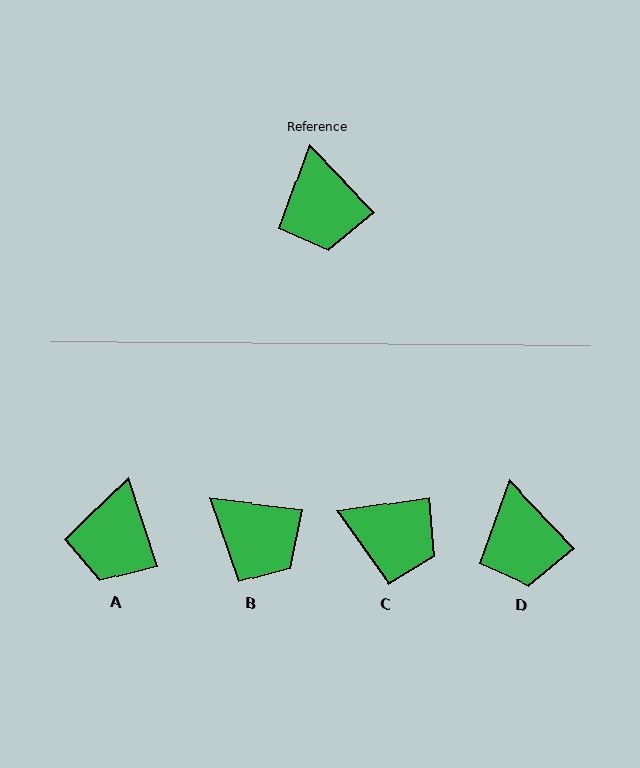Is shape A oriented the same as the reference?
No, it is off by about 26 degrees.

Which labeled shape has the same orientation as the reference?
D.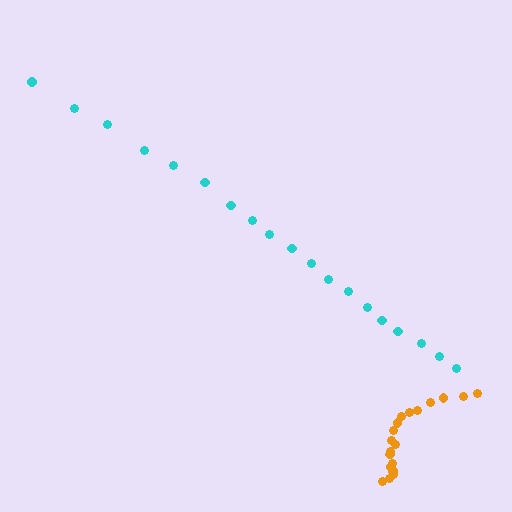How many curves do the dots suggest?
There are 2 distinct paths.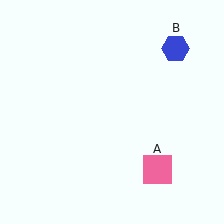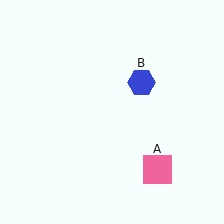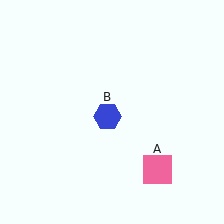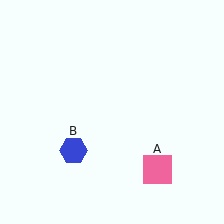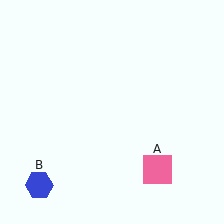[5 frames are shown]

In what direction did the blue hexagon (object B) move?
The blue hexagon (object B) moved down and to the left.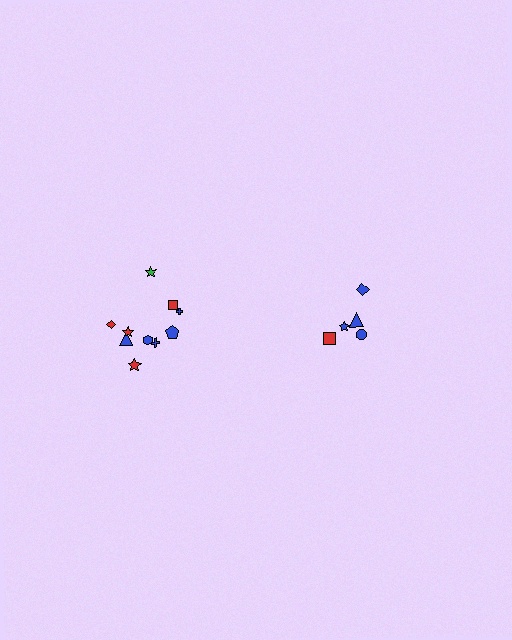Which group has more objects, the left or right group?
The left group.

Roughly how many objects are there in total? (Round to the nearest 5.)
Roughly 15 objects in total.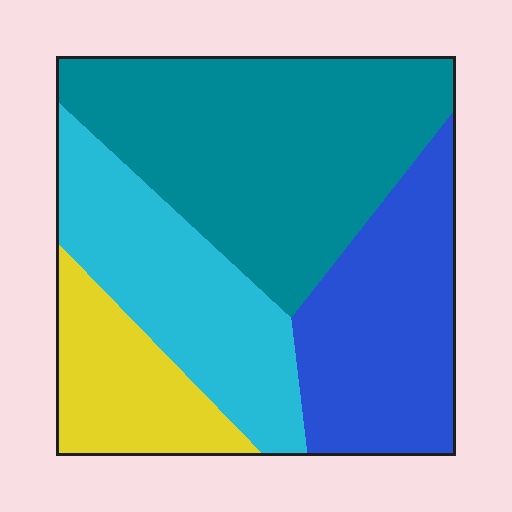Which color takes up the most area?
Teal, at roughly 40%.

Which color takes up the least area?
Yellow, at roughly 15%.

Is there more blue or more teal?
Teal.